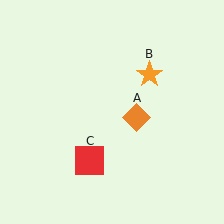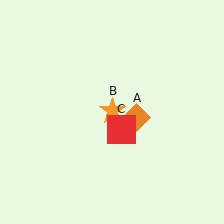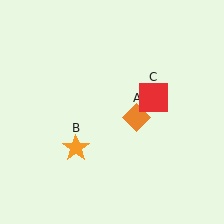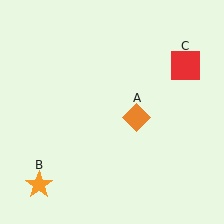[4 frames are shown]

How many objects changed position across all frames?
2 objects changed position: orange star (object B), red square (object C).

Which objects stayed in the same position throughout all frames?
Orange diamond (object A) remained stationary.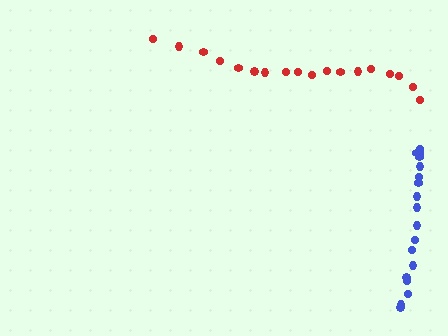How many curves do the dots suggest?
There are 2 distinct paths.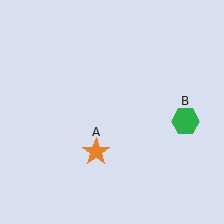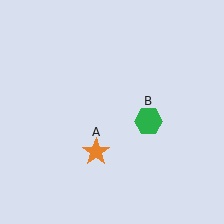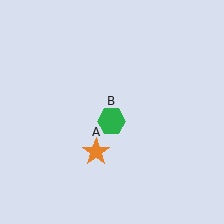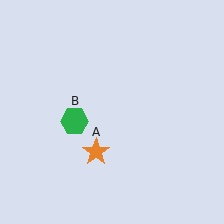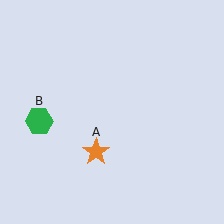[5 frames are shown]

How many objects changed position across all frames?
1 object changed position: green hexagon (object B).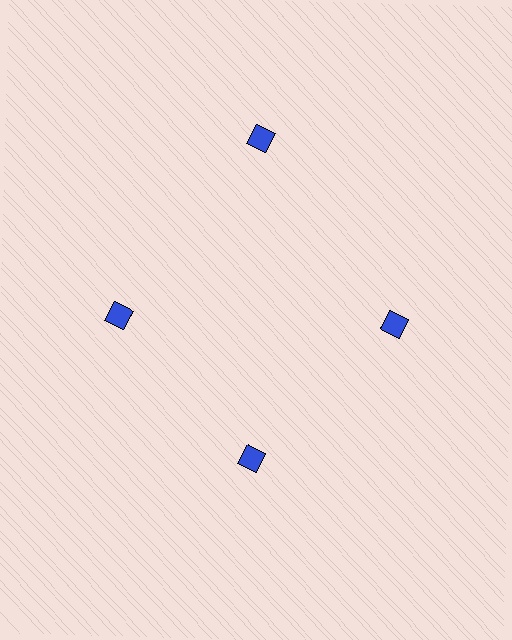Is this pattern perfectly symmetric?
No. The 4 blue diamonds are arranged in a ring, but one element near the 12 o'clock position is pushed outward from the center, breaking the 4-fold rotational symmetry.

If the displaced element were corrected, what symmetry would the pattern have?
It would have 4-fold rotational symmetry — the pattern would map onto itself every 90 degrees.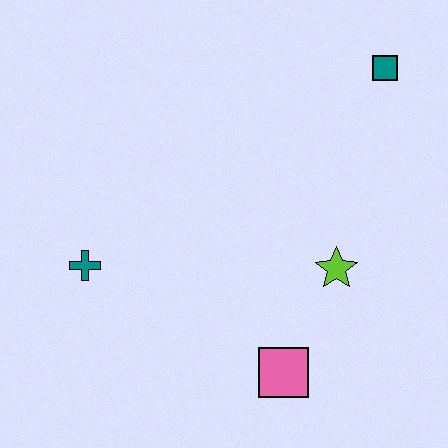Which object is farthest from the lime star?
The teal cross is farthest from the lime star.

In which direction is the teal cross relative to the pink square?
The teal cross is to the left of the pink square.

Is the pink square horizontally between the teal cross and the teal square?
Yes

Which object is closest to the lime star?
The pink square is closest to the lime star.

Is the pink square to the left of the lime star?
Yes